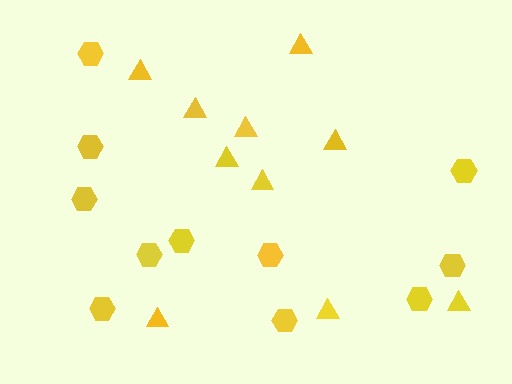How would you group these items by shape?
There are 2 groups: one group of hexagons (11) and one group of triangles (10).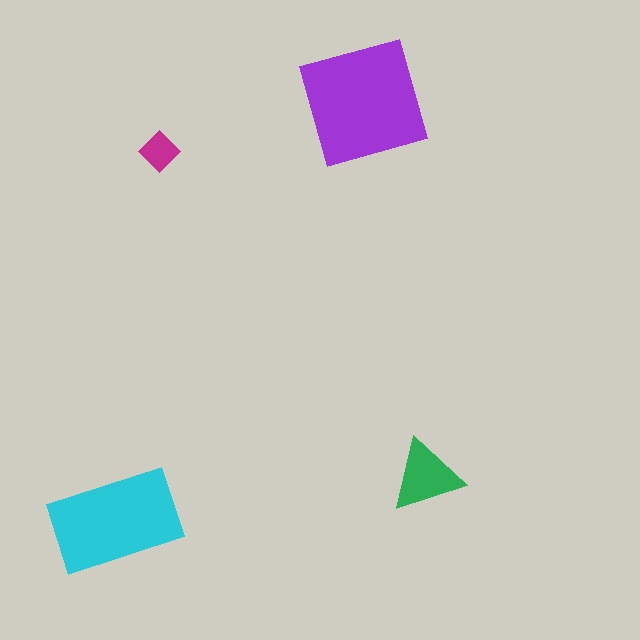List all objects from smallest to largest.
The magenta diamond, the green triangle, the cyan rectangle, the purple square.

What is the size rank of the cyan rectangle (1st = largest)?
2nd.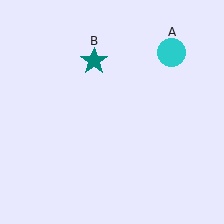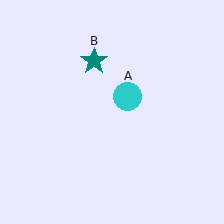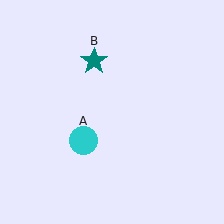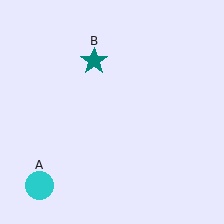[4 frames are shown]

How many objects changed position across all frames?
1 object changed position: cyan circle (object A).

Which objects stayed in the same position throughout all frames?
Teal star (object B) remained stationary.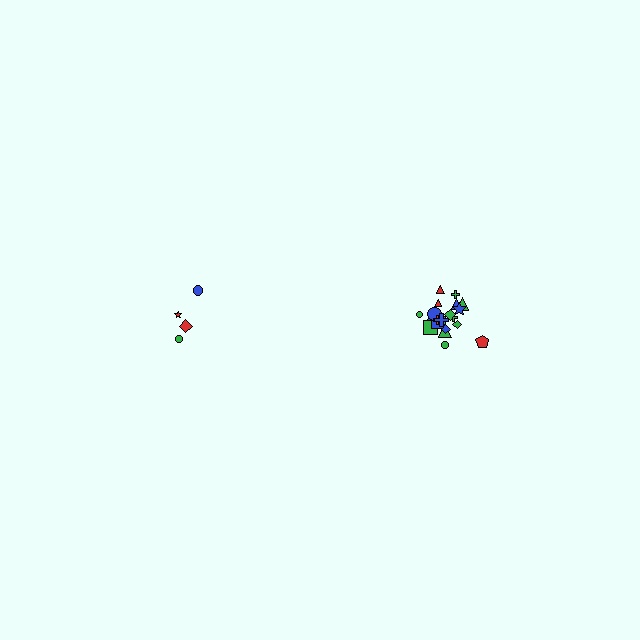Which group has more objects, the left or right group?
The right group.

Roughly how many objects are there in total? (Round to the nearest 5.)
Roughly 25 objects in total.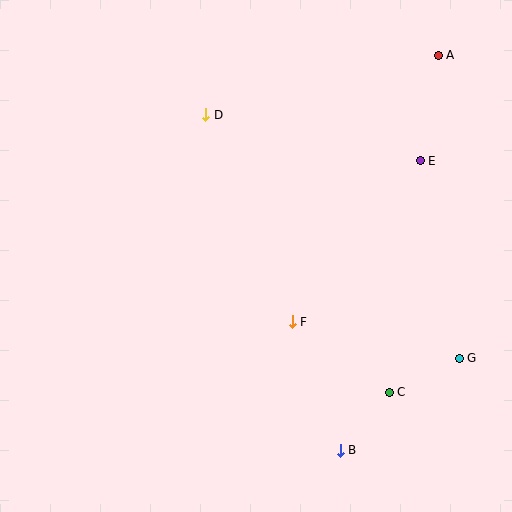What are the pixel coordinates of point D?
Point D is at (206, 115).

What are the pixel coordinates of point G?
Point G is at (459, 358).